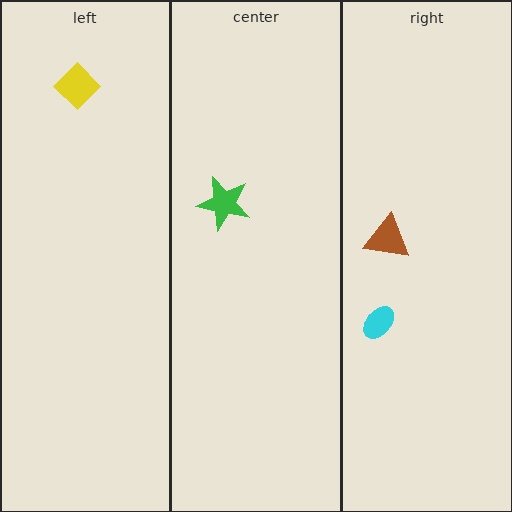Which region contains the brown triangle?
The right region.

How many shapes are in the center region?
1.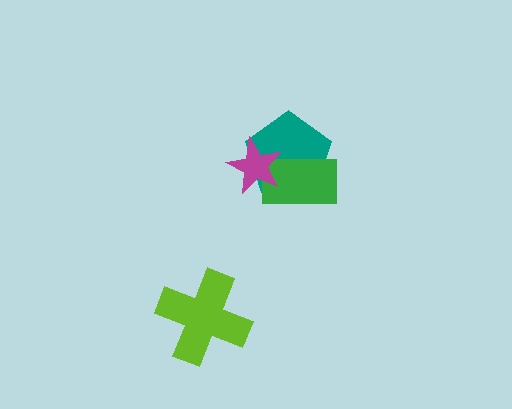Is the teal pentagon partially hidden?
Yes, it is partially covered by another shape.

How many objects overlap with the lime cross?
0 objects overlap with the lime cross.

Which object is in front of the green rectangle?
The magenta star is in front of the green rectangle.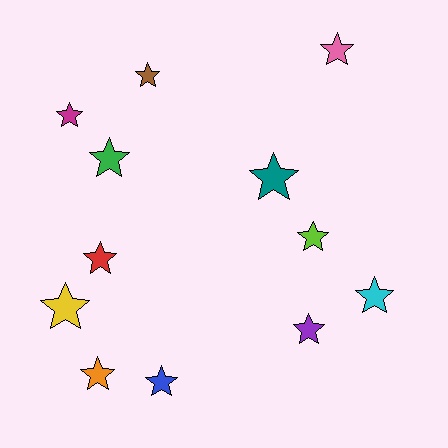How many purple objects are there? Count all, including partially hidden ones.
There is 1 purple object.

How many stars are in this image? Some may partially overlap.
There are 12 stars.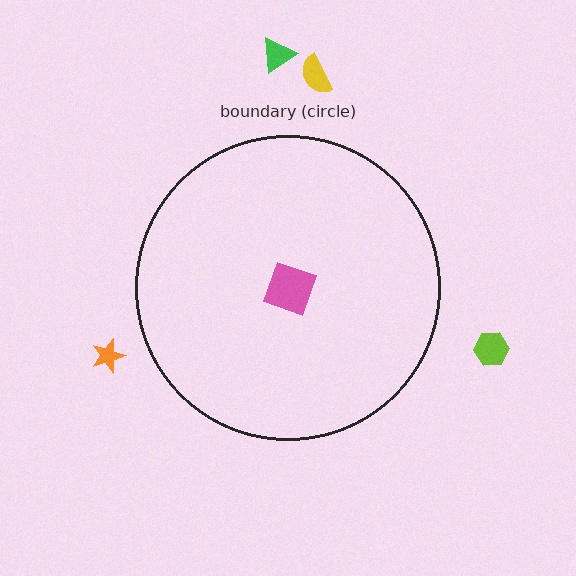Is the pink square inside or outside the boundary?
Inside.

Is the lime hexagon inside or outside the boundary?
Outside.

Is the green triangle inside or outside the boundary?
Outside.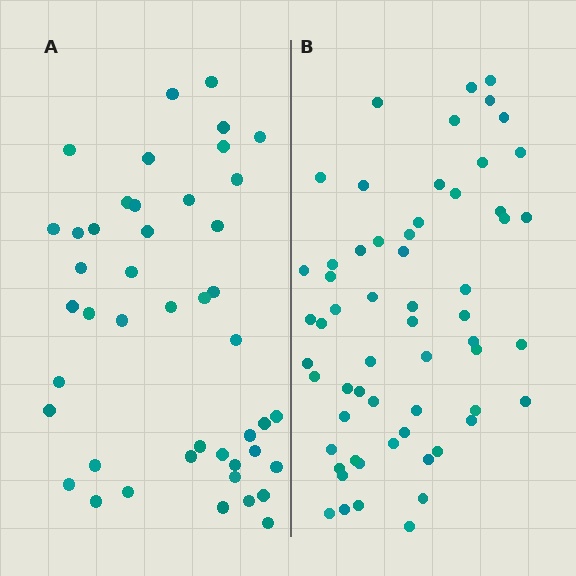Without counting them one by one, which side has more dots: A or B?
Region B (the right region) has more dots.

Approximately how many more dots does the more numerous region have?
Region B has approximately 15 more dots than region A.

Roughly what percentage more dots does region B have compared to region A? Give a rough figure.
About 35% more.